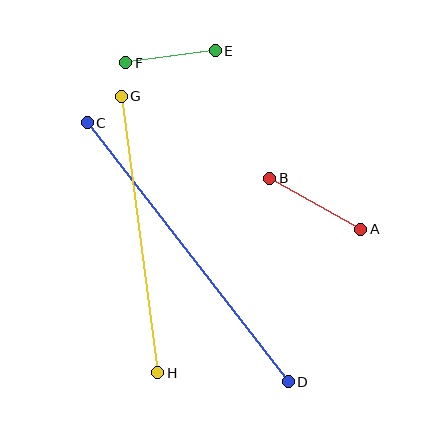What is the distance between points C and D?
The distance is approximately 328 pixels.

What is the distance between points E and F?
The distance is approximately 91 pixels.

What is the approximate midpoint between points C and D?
The midpoint is at approximately (188, 252) pixels.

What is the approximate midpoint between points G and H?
The midpoint is at approximately (139, 234) pixels.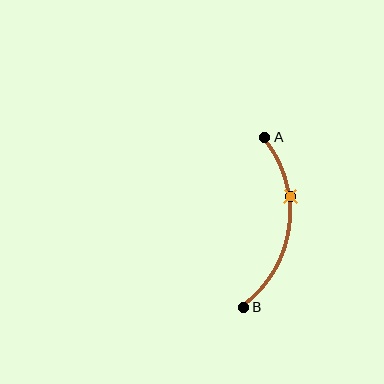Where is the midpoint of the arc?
The arc midpoint is the point on the curve farthest from the straight line joining A and B. It sits to the right of that line.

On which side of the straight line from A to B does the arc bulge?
The arc bulges to the right of the straight line connecting A and B.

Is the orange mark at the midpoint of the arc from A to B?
No. The orange mark lies on the arc but is closer to endpoint A. The arc midpoint would be at the point on the curve equidistant along the arc from both A and B.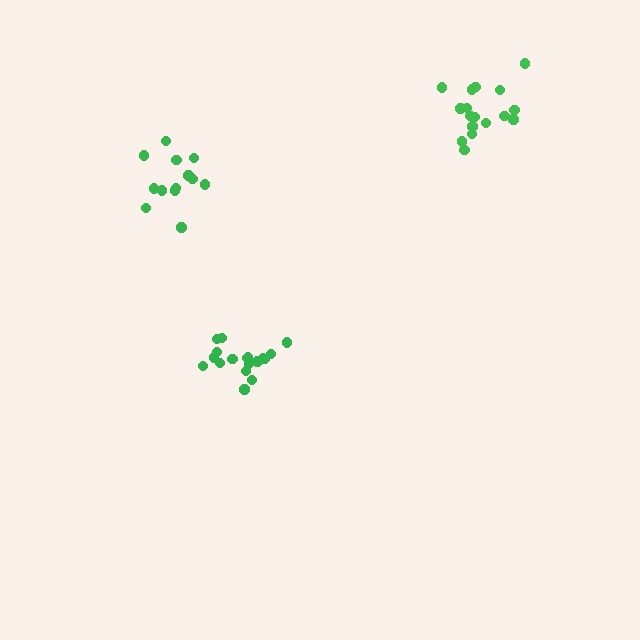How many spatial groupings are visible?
There are 3 spatial groupings.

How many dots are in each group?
Group 1: 18 dots, Group 2: 13 dots, Group 3: 17 dots (48 total).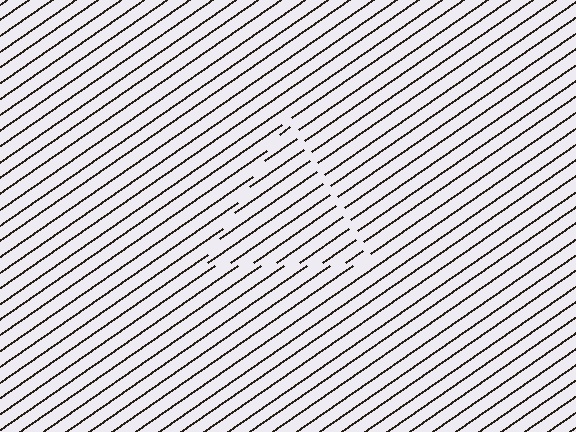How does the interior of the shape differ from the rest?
The interior of the shape contains the same grating, shifted by half a period — the contour is defined by the phase discontinuity where line-ends from the inner and outer gratings abut.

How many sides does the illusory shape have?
3 sides — the line-ends trace a triangle.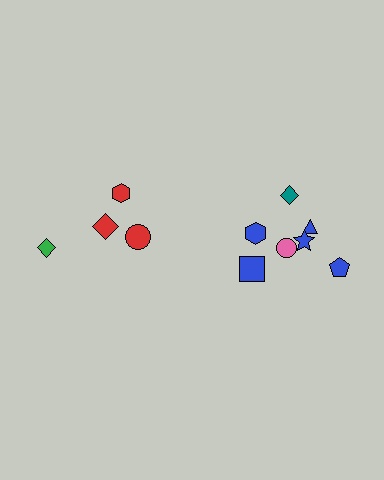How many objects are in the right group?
There are 7 objects.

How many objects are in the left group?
There are 4 objects.